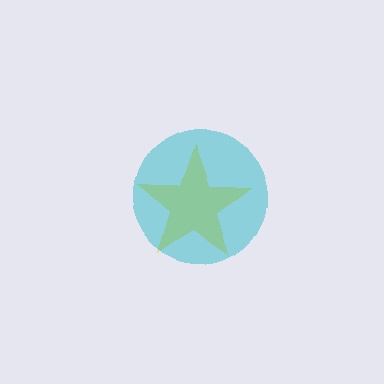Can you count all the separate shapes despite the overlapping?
Yes, there are 2 separate shapes.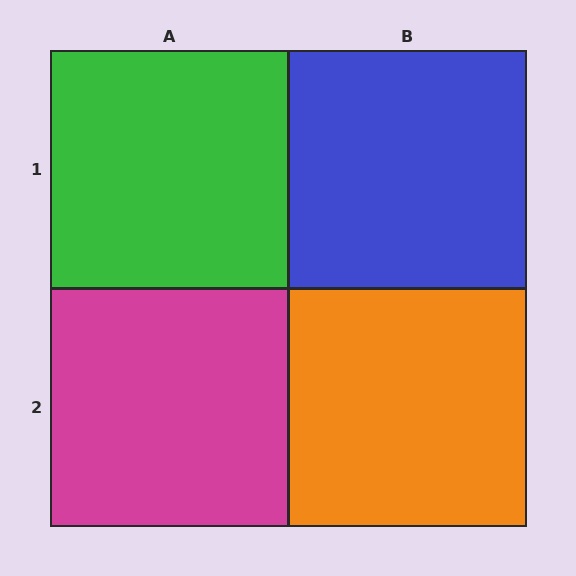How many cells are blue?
1 cell is blue.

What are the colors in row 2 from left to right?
Magenta, orange.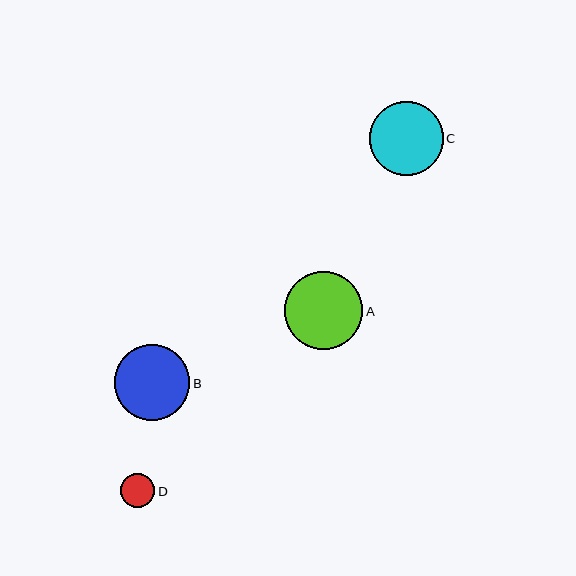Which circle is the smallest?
Circle D is the smallest with a size of approximately 34 pixels.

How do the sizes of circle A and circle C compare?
Circle A and circle C are approximately the same size.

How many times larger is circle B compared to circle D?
Circle B is approximately 2.2 times the size of circle D.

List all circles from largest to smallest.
From largest to smallest: A, B, C, D.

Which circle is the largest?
Circle A is the largest with a size of approximately 79 pixels.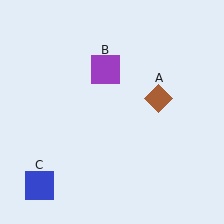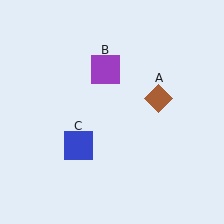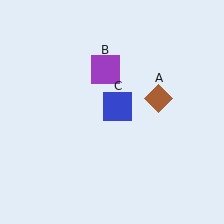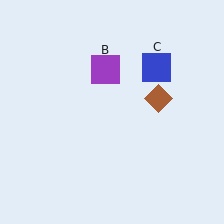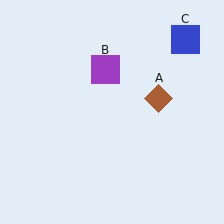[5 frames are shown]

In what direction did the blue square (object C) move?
The blue square (object C) moved up and to the right.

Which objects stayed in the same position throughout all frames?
Brown diamond (object A) and purple square (object B) remained stationary.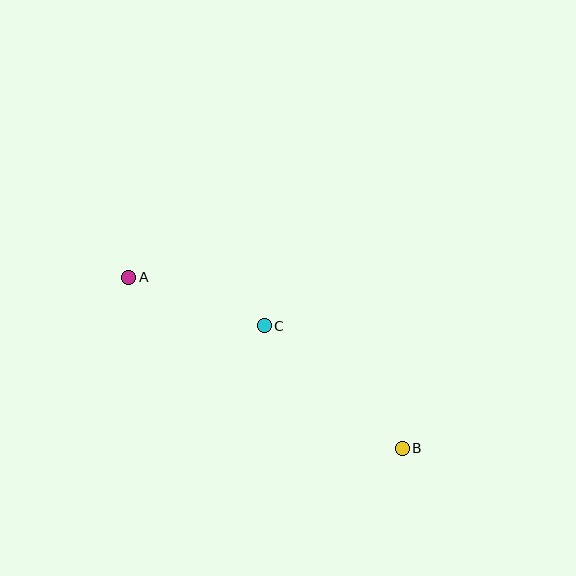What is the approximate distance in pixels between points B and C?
The distance between B and C is approximately 184 pixels.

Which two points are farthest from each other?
Points A and B are farthest from each other.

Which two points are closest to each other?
Points A and C are closest to each other.